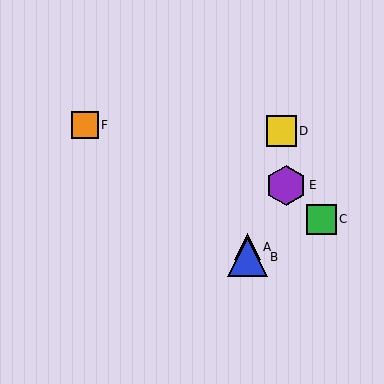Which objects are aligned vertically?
Objects A, B are aligned vertically.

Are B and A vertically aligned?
Yes, both are at x≈247.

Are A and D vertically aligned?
No, A is at x≈247 and D is at x≈281.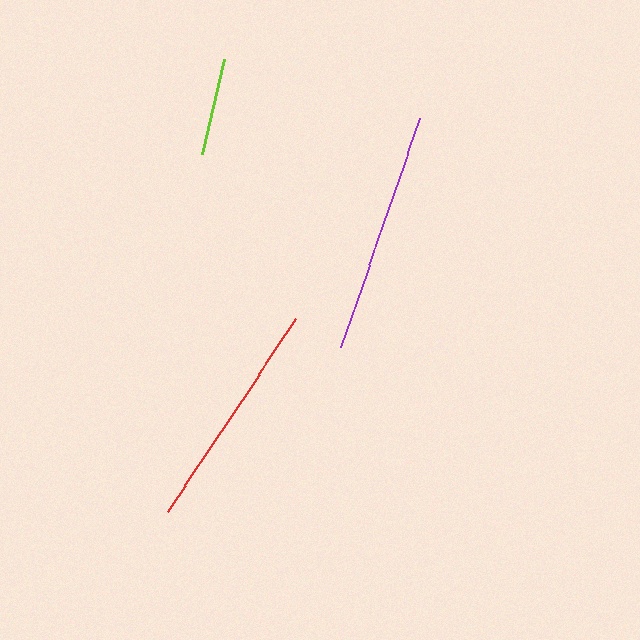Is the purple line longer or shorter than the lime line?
The purple line is longer than the lime line.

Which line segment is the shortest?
The lime line is the shortest at approximately 98 pixels.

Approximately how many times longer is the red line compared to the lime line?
The red line is approximately 2.4 times the length of the lime line.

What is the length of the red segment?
The red segment is approximately 232 pixels long.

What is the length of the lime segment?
The lime segment is approximately 98 pixels long.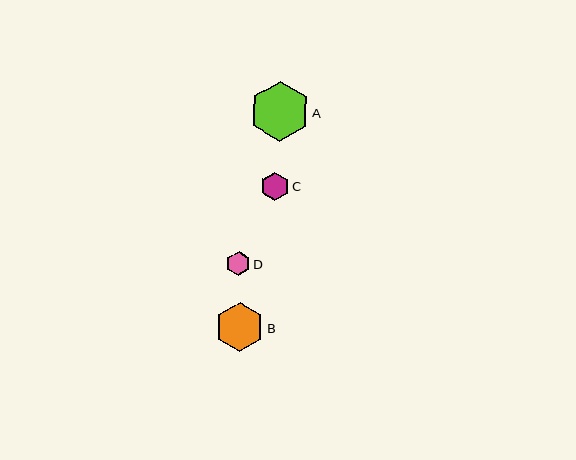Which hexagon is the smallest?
Hexagon D is the smallest with a size of approximately 25 pixels.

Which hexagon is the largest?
Hexagon A is the largest with a size of approximately 59 pixels.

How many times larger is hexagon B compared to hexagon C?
Hexagon B is approximately 1.7 times the size of hexagon C.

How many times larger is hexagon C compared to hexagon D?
Hexagon C is approximately 1.2 times the size of hexagon D.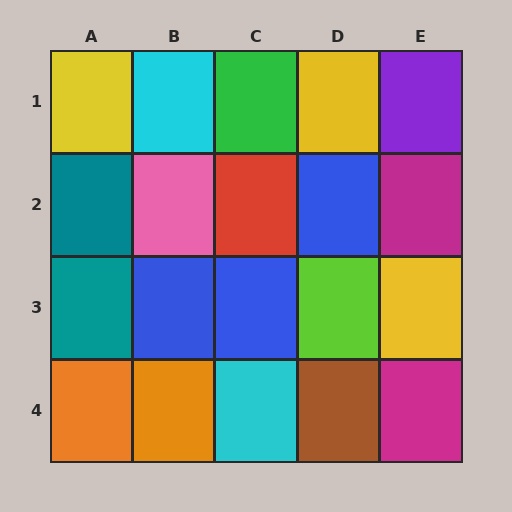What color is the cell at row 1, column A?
Yellow.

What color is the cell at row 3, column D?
Lime.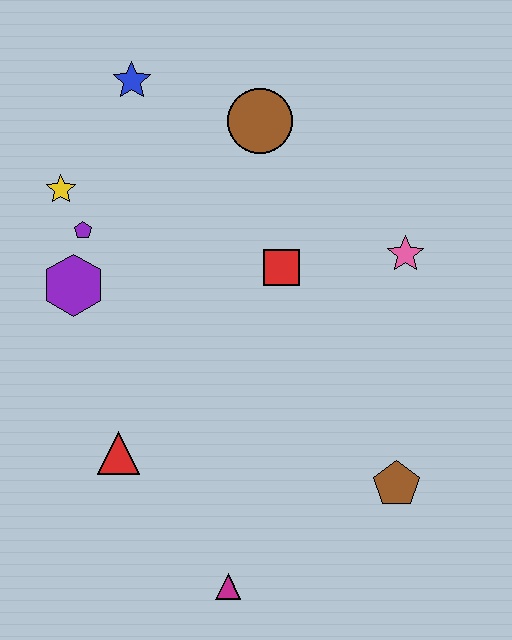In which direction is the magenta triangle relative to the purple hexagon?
The magenta triangle is below the purple hexagon.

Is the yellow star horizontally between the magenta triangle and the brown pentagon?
No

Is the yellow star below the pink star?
No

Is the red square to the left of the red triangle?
No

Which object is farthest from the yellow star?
The brown pentagon is farthest from the yellow star.